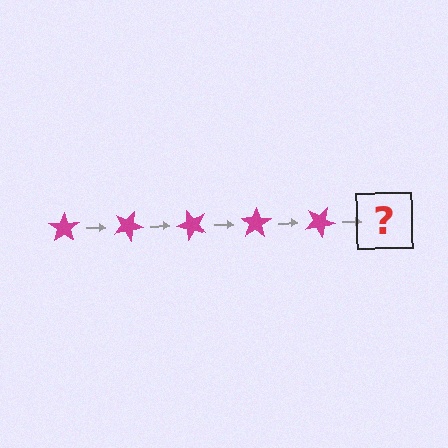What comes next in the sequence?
The next element should be a magenta star rotated 125 degrees.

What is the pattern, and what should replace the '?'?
The pattern is that the star rotates 25 degrees each step. The '?' should be a magenta star rotated 125 degrees.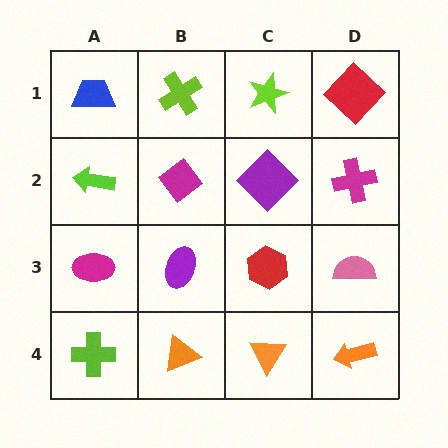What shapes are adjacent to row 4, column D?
A pink semicircle (row 3, column D), an orange triangle (row 4, column C).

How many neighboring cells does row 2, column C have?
4.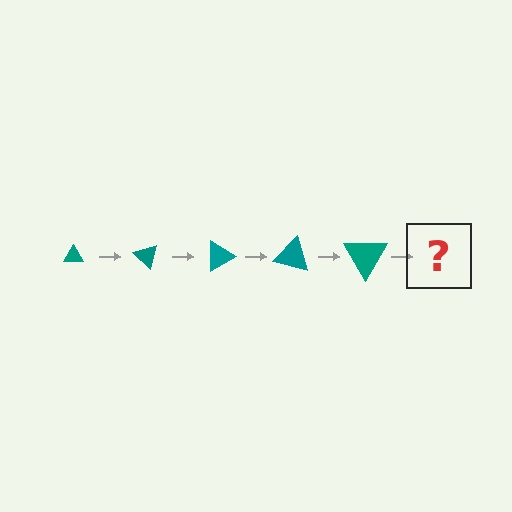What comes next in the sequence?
The next element should be a triangle, larger than the previous one and rotated 225 degrees from the start.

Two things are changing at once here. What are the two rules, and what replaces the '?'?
The two rules are that the triangle grows larger each step and it rotates 45 degrees each step. The '?' should be a triangle, larger than the previous one and rotated 225 degrees from the start.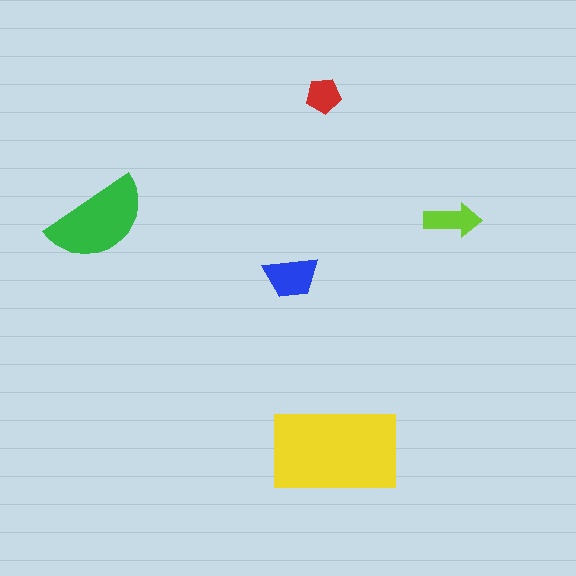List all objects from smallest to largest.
The red pentagon, the lime arrow, the blue trapezoid, the green semicircle, the yellow rectangle.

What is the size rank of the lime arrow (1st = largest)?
4th.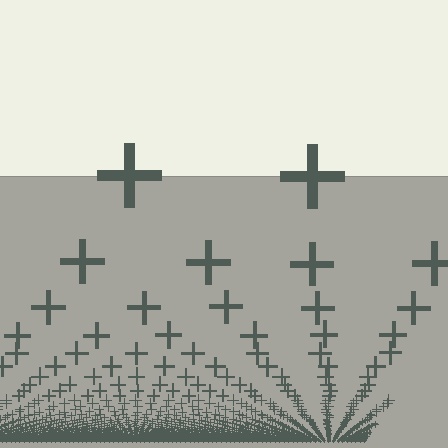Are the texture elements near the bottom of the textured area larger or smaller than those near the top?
Smaller. The gradient is inverted — elements near the bottom are smaller and denser.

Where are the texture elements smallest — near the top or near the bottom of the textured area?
Near the bottom.